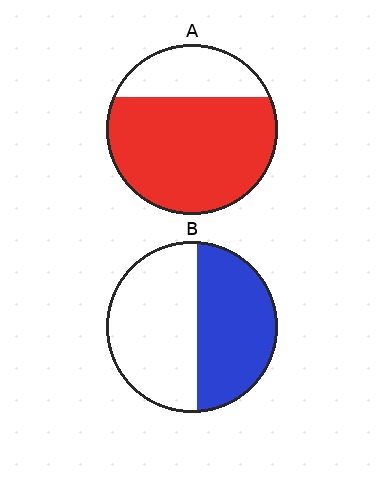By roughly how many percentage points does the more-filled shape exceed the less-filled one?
By roughly 25 percentage points (A over B).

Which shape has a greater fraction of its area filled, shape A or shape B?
Shape A.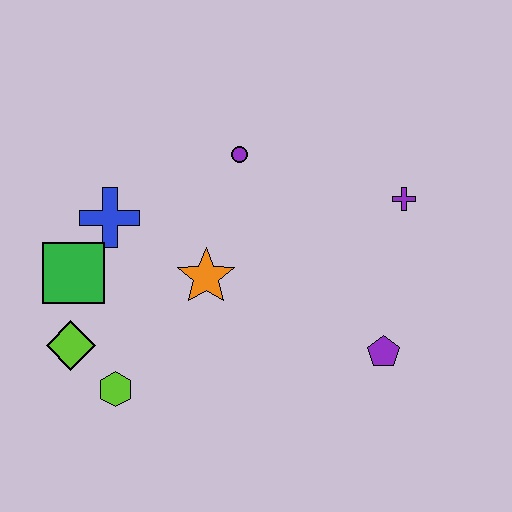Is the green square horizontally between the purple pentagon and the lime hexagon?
No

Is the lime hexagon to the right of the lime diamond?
Yes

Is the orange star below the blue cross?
Yes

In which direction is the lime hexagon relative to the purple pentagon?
The lime hexagon is to the left of the purple pentagon.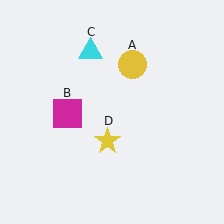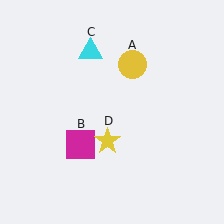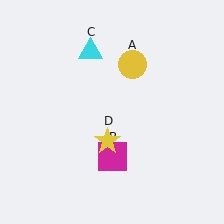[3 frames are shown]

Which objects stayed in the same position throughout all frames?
Yellow circle (object A) and cyan triangle (object C) and yellow star (object D) remained stationary.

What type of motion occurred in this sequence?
The magenta square (object B) rotated counterclockwise around the center of the scene.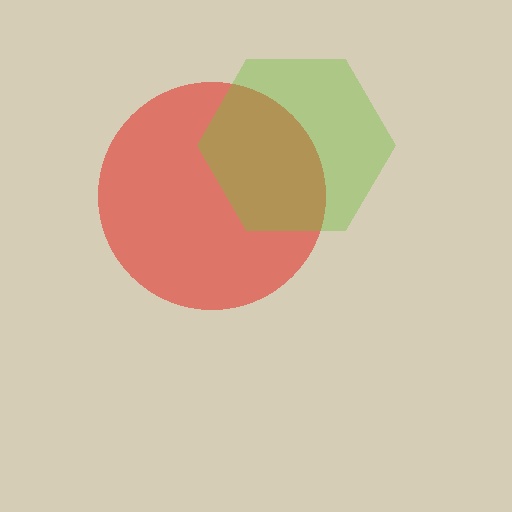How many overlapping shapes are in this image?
There are 2 overlapping shapes in the image.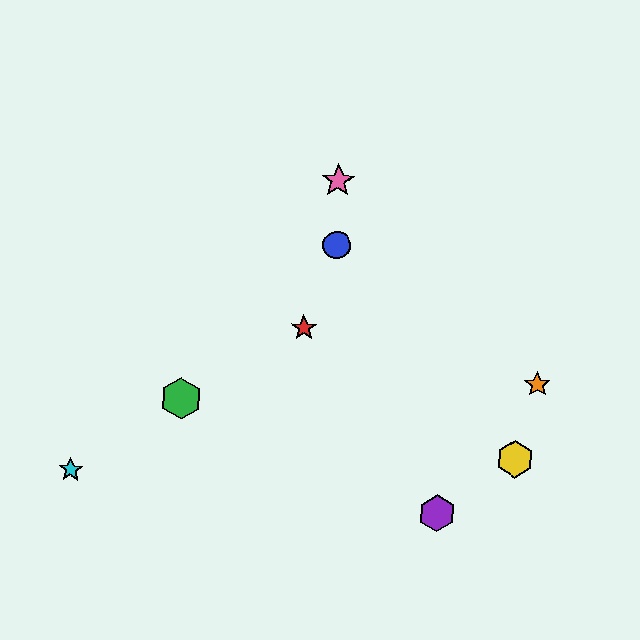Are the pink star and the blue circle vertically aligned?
Yes, both are at x≈338.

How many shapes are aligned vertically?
2 shapes (the blue circle, the pink star) are aligned vertically.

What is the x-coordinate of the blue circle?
The blue circle is at x≈337.